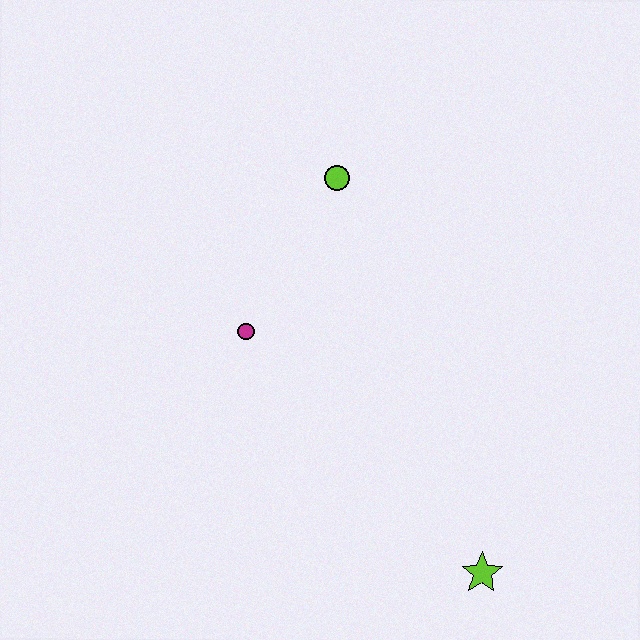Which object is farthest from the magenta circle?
The lime star is farthest from the magenta circle.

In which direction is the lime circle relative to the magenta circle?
The lime circle is above the magenta circle.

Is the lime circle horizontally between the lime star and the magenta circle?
Yes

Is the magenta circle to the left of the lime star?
Yes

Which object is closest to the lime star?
The magenta circle is closest to the lime star.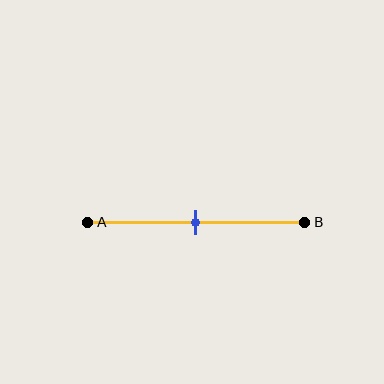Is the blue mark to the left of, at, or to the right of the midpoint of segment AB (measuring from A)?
The blue mark is approximately at the midpoint of segment AB.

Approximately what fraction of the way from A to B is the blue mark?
The blue mark is approximately 50% of the way from A to B.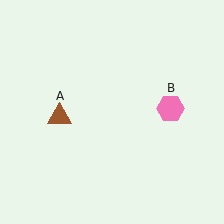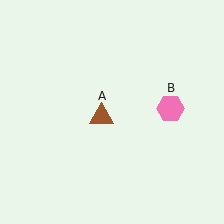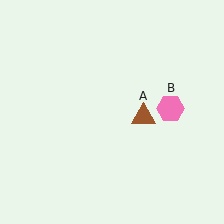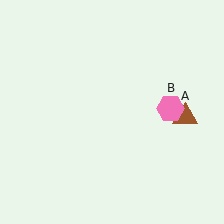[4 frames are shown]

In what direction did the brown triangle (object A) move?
The brown triangle (object A) moved right.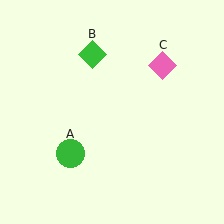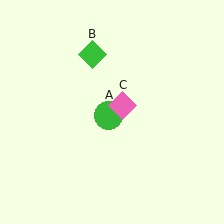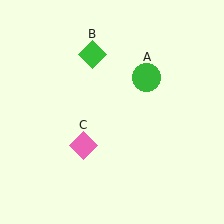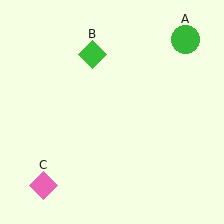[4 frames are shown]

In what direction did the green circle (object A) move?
The green circle (object A) moved up and to the right.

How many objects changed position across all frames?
2 objects changed position: green circle (object A), pink diamond (object C).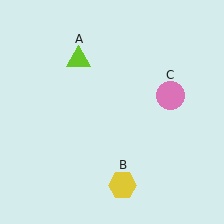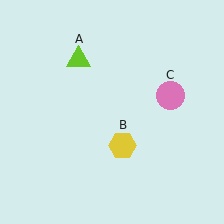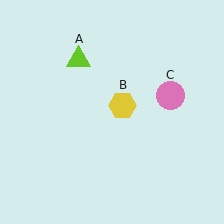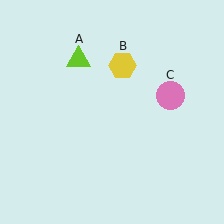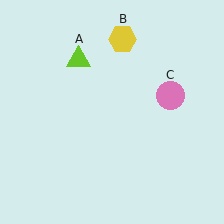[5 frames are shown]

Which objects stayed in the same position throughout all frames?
Lime triangle (object A) and pink circle (object C) remained stationary.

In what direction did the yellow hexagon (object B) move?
The yellow hexagon (object B) moved up.